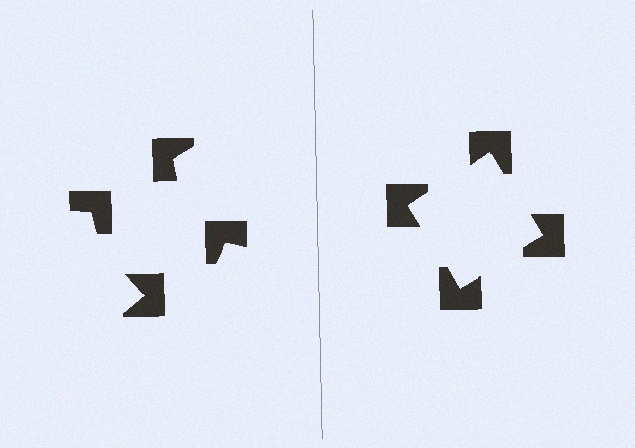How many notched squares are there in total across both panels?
8 — 4 on each side.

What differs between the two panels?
The notched squares are positioned identically on both sides; only the wedge orientations differ. On the right they align to a square; on the left they are misaligned.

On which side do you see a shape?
An illusory square appears on the right side. On the left side the wedge cuts are rotated, so no coherent shape forms.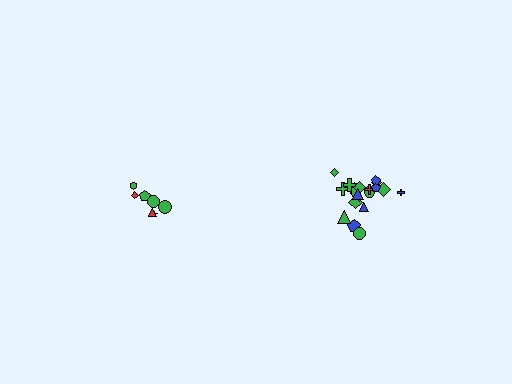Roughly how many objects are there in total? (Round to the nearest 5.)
Roughly 30 objects in total.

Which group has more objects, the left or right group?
The right group.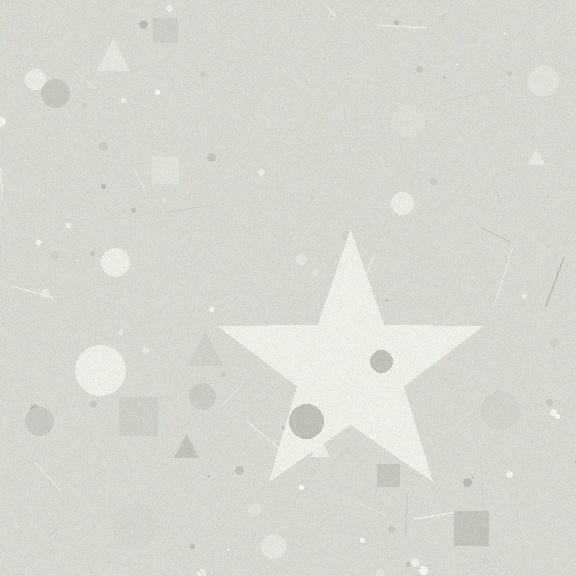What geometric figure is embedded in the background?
A star is embedded in the background.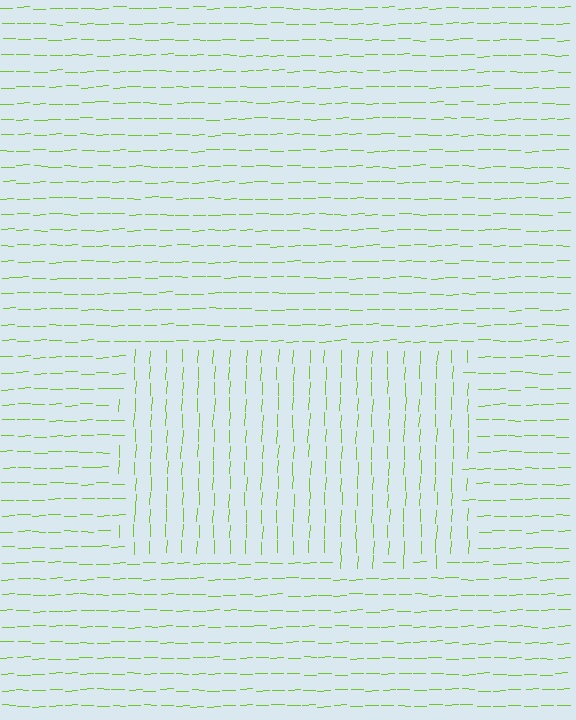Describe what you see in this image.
The image is filled with small lime line segments. A rectangle region in the image has lines oriented differently from the surrounding lines, creating a visible texture boundary.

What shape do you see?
I see a rectangle.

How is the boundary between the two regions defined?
The boundary is defined purely by a change in line orientation (approximately 87 degrees difference). All lines are the same color and thickness.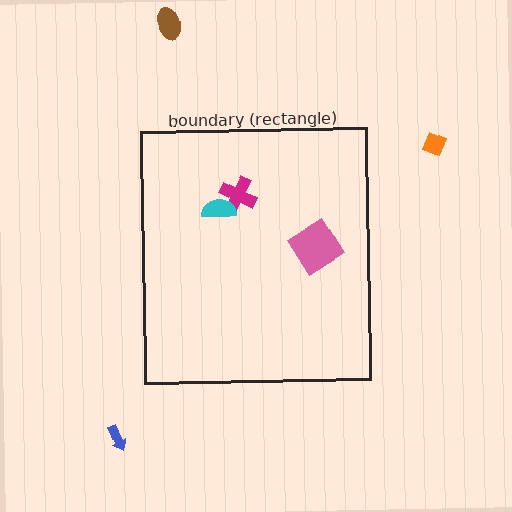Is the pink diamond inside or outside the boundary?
Inside.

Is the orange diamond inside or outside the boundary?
Outside.